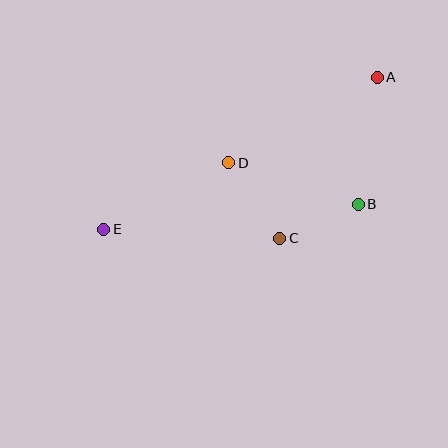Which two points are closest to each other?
Points B and C are closest to each other.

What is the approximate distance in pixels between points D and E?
The distance between D and E is approximately 142 pixels.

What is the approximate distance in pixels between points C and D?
The distance between C and D is approximately 91 pixels.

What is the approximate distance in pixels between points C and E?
The distance between C and E is approximately 176 pixels.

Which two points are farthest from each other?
Points A and E are farthest from each other.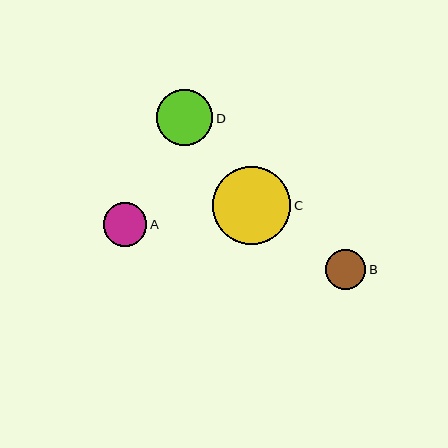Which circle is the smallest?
Circle B is the smallest with a size of approximately 40 pixels.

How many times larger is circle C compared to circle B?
Circle C is approximately 2.0 times the size of circle B.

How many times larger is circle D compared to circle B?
Circle D is approximately 1.4 times the size of circle B.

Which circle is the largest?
Circle C is the largest with a size of approximately 79 pixels.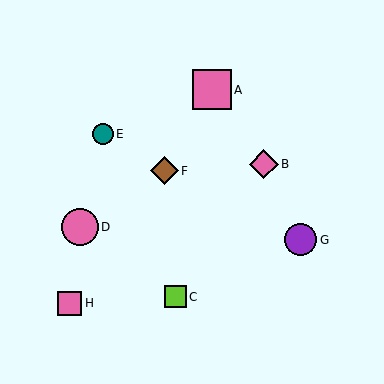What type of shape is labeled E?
Shape E is a teal circle.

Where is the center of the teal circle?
The center of the teal circle is at (103, 134).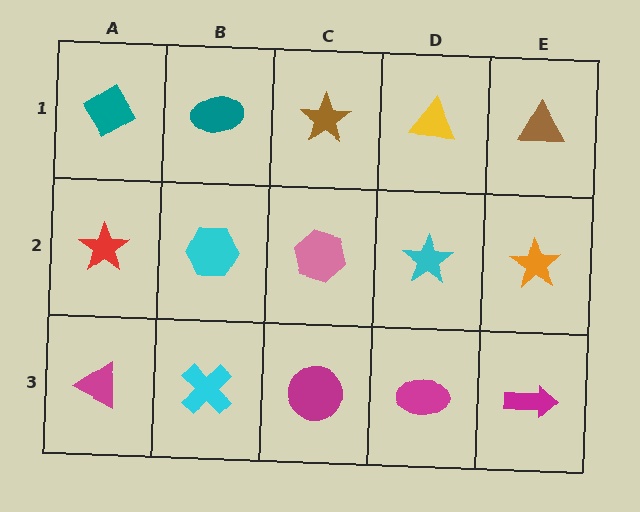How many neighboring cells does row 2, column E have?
3.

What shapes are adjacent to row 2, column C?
A brown star (row 1, column C), a magenta circle (row 3, column C), a cyan hexagon (row 2, column B), a cyan star (row 2, column D).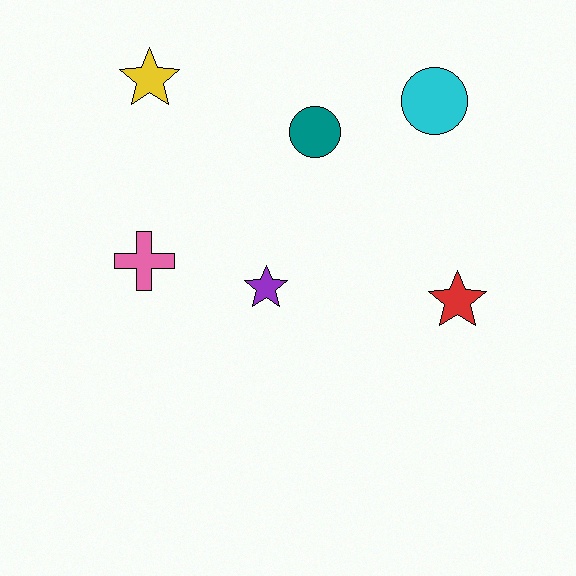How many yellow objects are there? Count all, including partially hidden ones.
There is 1 yellow object.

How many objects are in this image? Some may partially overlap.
There are 6 objects.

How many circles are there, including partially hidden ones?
There are 2 circles.